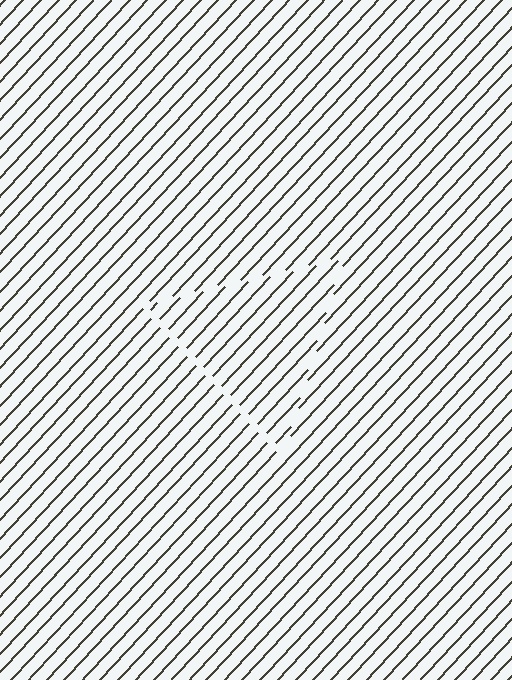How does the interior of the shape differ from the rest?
The interior of the shape contains the same grating, shifted by half a period — the contour is defined by the phase discontinuity where line-ends from the inner and outer gratings abut.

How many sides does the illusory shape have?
3 sides — the line-ends trace a triangle.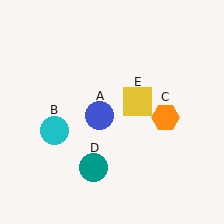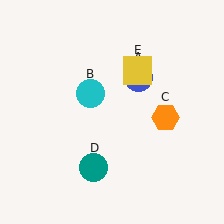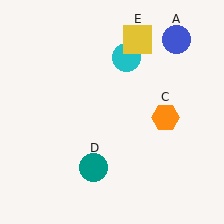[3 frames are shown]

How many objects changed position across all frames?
3 objects changed position: blue circle (object A), cyan circle (object B), yellow square (object E).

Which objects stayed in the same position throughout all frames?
Orange hexagon (object C) and teal circle (object D) remained stationary.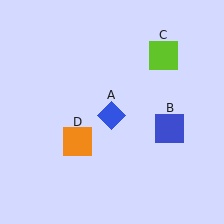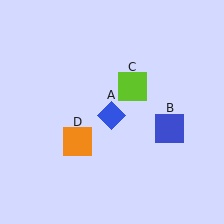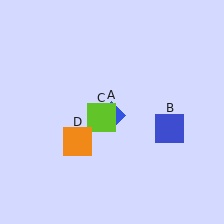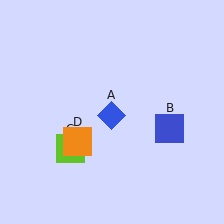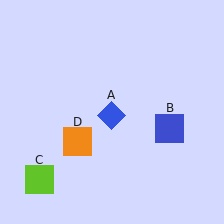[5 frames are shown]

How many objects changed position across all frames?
1 object changed position: lime square (object C).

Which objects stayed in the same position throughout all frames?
Blue diamond (object A) and blue square (object B) and orange square (object D) remained stationary.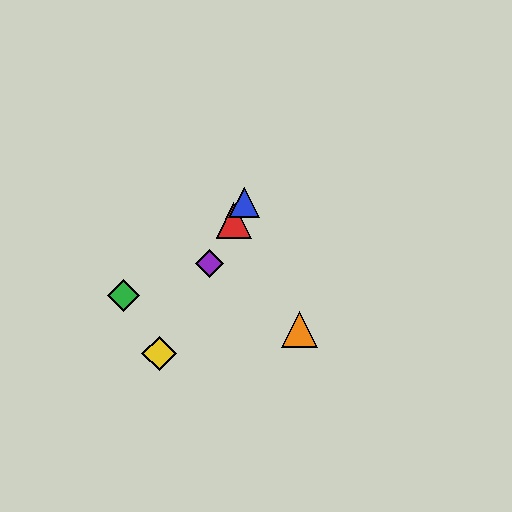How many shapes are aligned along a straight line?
4 shapes (the red triangle, the blue triangle, the yellow diamond, the purple diamond) are aligned along a straight line.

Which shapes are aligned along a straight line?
The red triangle, the blue triangle, the yellow diamond, the purple diamond are aligned along a straight line.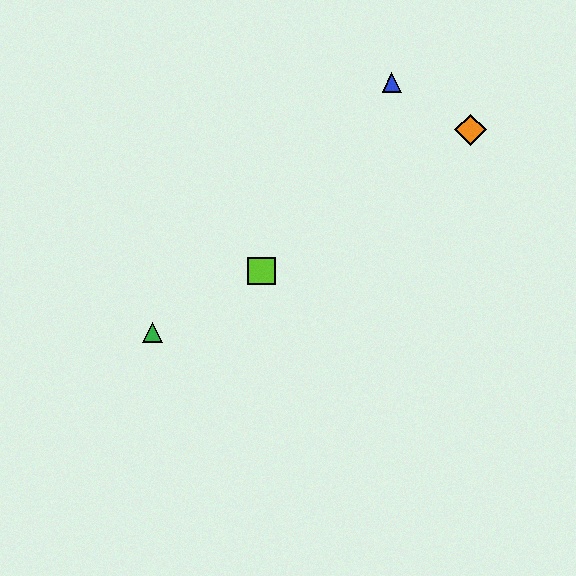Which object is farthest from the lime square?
The orange diamond is farthest from the lime square.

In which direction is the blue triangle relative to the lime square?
The blue triangle is above the lime square.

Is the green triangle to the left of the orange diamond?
Yes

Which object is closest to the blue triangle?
The orange diamond is closest to the blue triangle.